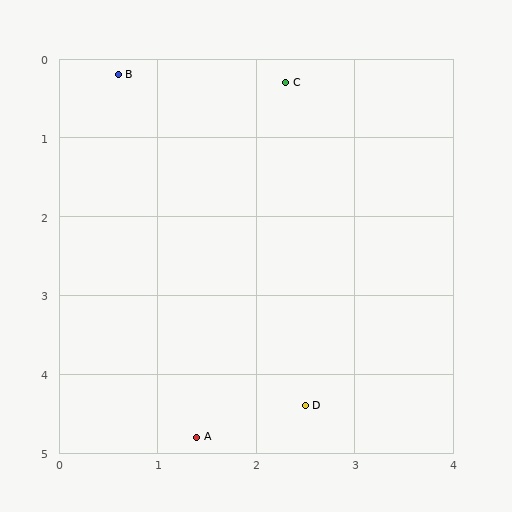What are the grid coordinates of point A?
Point A is at approximately (1.4, 4.8).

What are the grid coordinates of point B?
Point B is at approximately (0.6, 0.2).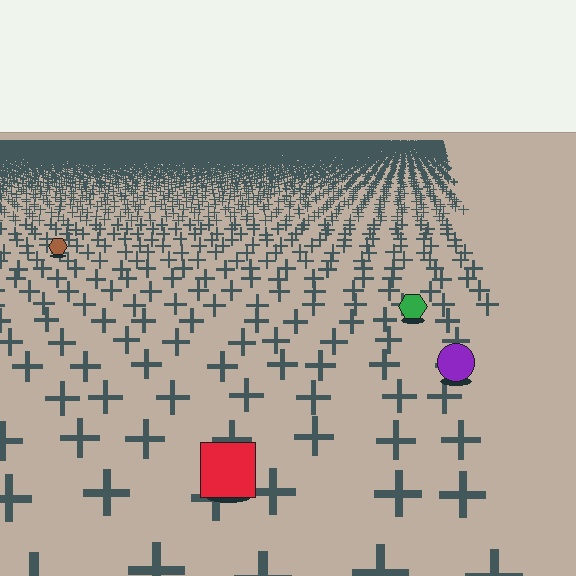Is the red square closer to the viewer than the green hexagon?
Yes. The red square is closer — you can tell from the texture gradient: the ground texture is coarser near it.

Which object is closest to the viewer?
The red square is closest. The texture marks near it are larger and more spread out.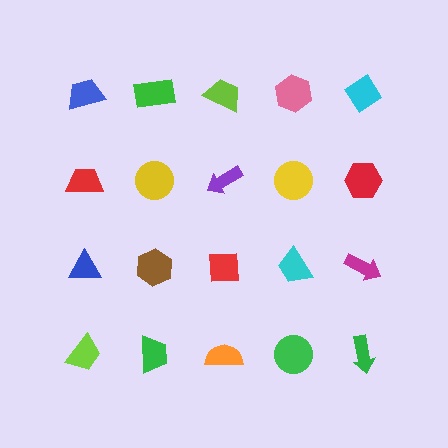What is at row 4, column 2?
A green trapezoid.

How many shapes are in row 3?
5 shapes.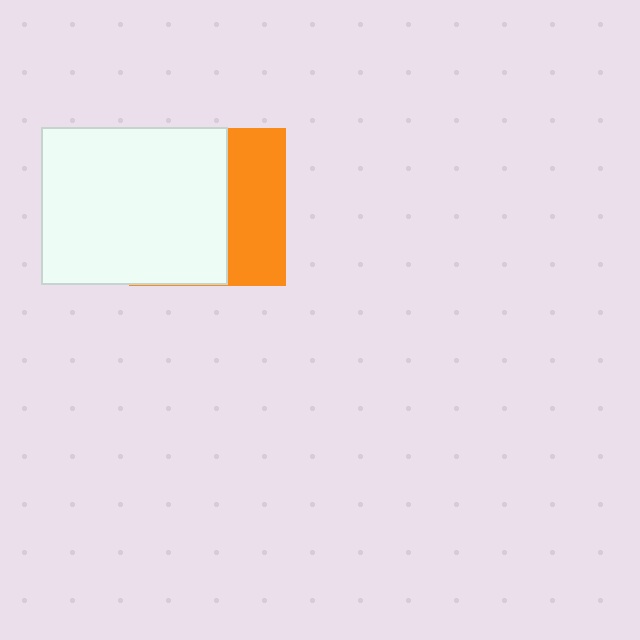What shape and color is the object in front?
The object in front is a white rectangle.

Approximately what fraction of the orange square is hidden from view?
Roughly 63% of the orange square is hidden behind the white rectangle.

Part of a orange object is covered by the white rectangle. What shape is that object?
It is a square.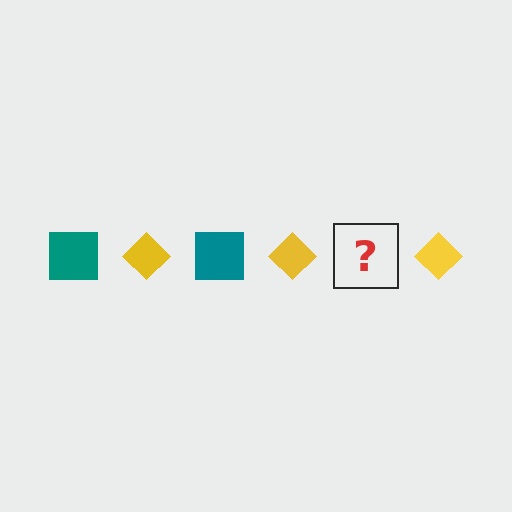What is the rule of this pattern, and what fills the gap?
The rule is that the pattern alternates between teal square and yellow diamond. The gap should be filled with a teal square.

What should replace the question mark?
The question mark should be replaced with a teal square.